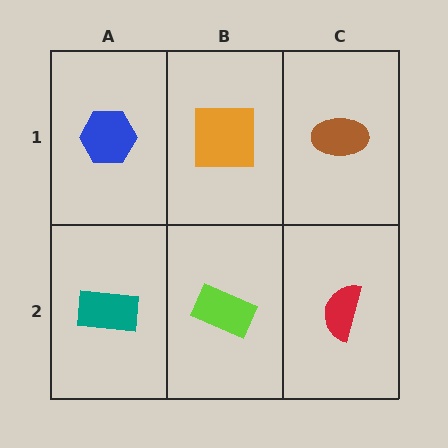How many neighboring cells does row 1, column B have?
3.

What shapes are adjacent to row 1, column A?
A teal rectangle (row 2, column A), an orange square (row 1, column B).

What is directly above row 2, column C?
A brown ellipse.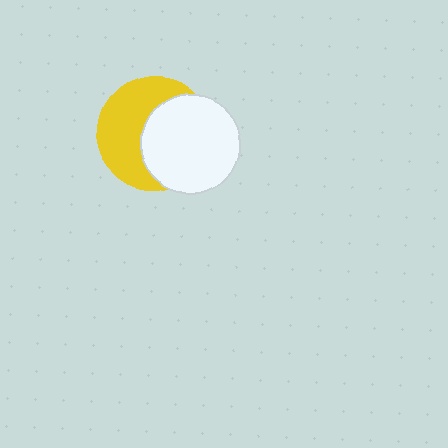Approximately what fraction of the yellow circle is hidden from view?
Roughly 49% of the yellow circle is hidden behind the white circle.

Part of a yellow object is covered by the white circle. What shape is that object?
It is a circle.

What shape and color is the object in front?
The object in front is a white circle.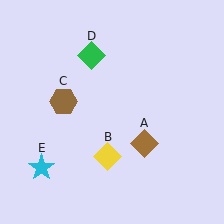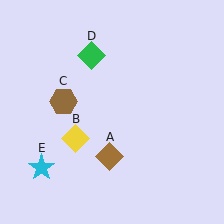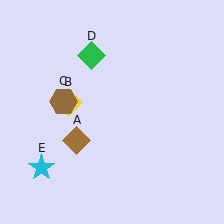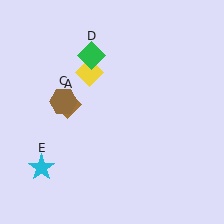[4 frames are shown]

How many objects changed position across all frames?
2 objects changed position: brown diamond (object A), yellow diamond (object B).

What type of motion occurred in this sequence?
The brown diamond (object A), yellow diamond (object B) rotated clockwise around the center of the scene.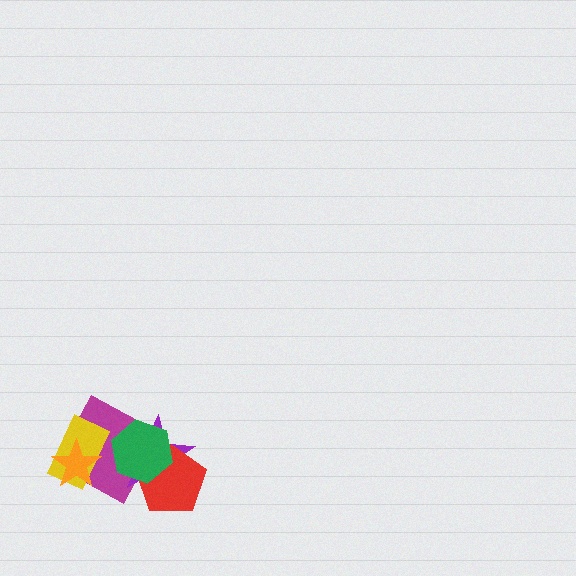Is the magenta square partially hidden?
Yes, it is partially covered by another shape.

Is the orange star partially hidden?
No, no other shape covers it.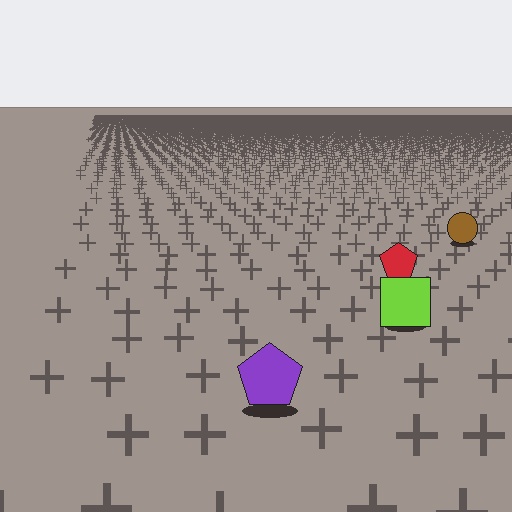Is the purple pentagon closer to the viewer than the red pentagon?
Yes. The purple pentagon is closer — you can tell from the texture gradient: the ground texture is coarser near it.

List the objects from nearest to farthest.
From nearest to farthest: the purple pentagon, the lime square, the red pentagon, the brown circle.